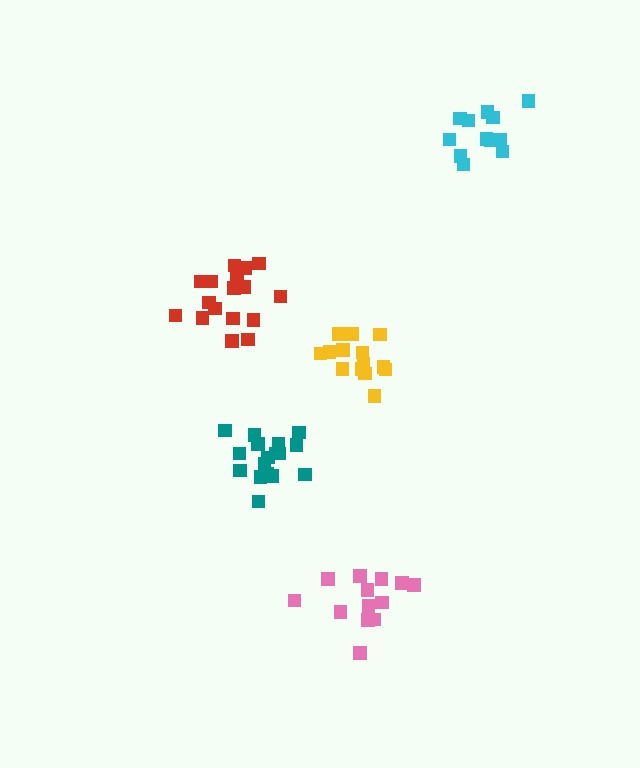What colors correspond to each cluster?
The clusters are colored: teal, pink, cyan, red, yellow.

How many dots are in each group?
Group 1: 17 dots, Group 2: 14 dots, Group 3: 12 dots, Group 4: 17 dots, Group 5: 14 dots (74 total).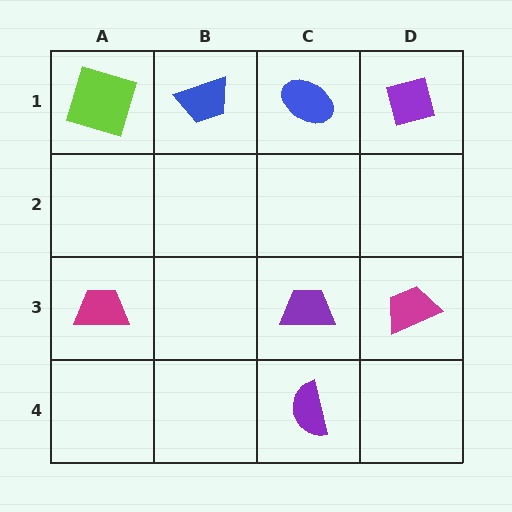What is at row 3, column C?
A purple trapezoid.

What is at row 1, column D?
A purple square.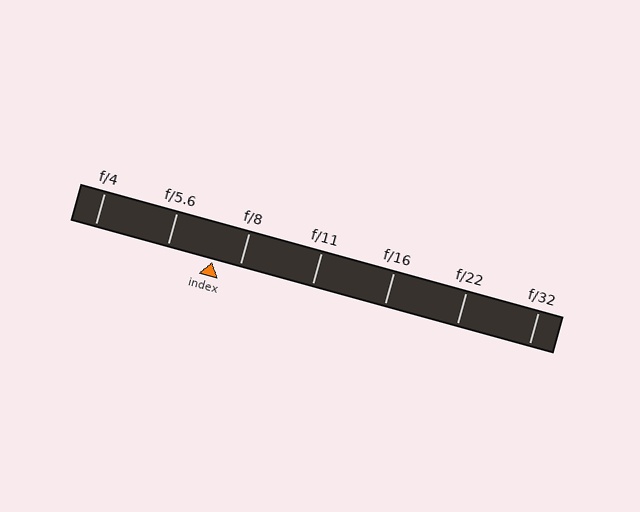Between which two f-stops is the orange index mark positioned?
The index mark is between f/5.6 and f/8.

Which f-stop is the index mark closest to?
The index mark is closest to f/8.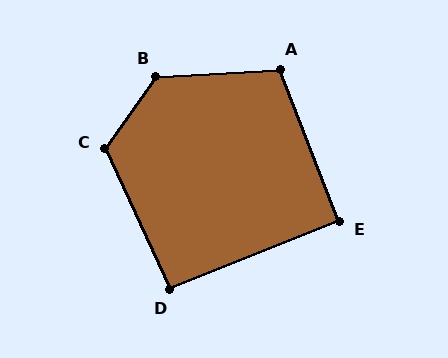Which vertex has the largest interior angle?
B, at approximately 128 degrees.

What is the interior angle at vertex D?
Approximately 93 degrees (approximately right).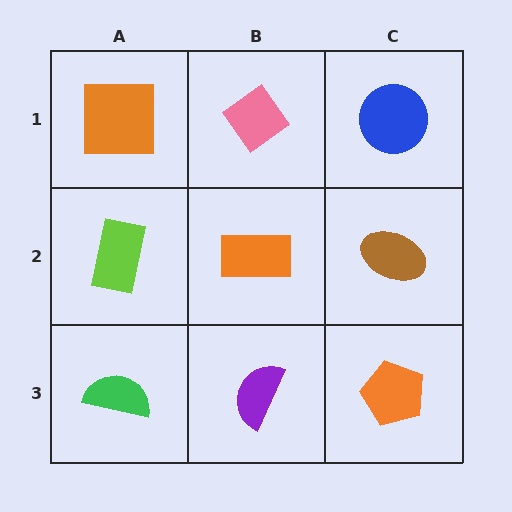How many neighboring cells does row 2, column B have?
4.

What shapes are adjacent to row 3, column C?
A brown ellipse (row 2, column C), a purple semicircle (row 3, column B).